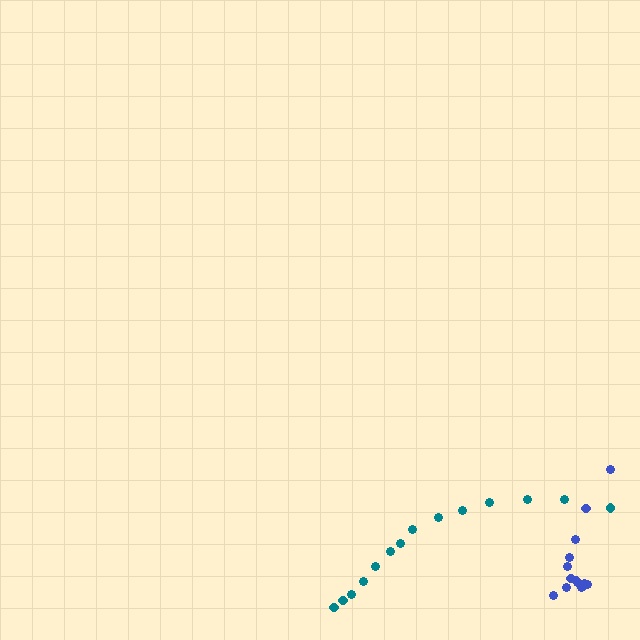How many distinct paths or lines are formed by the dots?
There are 2 distinct paths.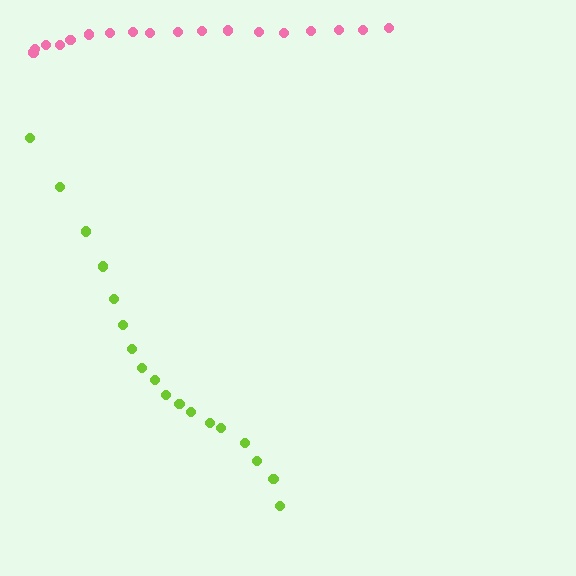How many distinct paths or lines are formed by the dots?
There are 2 distinct paths.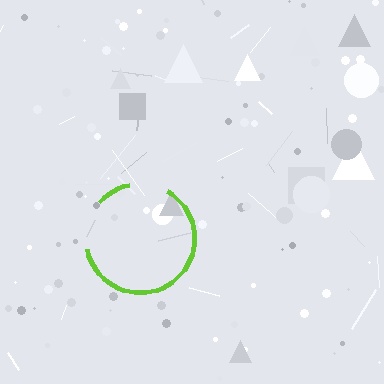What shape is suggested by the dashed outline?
The dashed outline suggests a circle.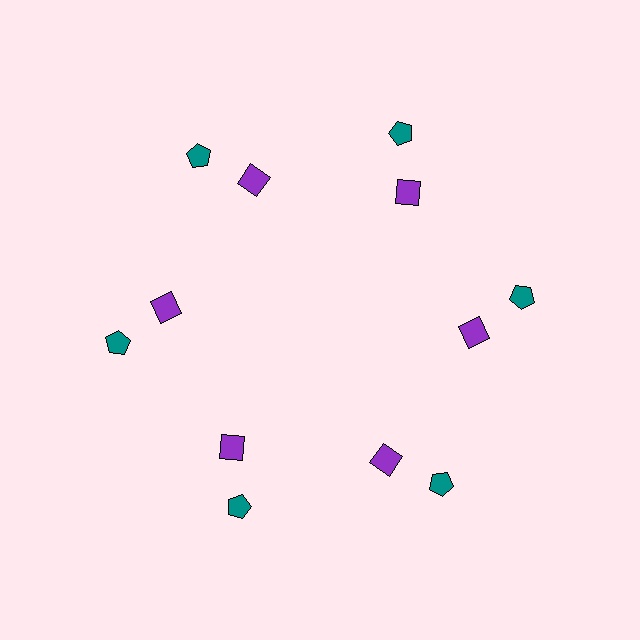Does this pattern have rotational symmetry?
Yes, this pattern has 6-fold rotational symmetry. It looks the same after rotating 60 degrees around the center.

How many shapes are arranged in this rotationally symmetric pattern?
There are 12 shapes, arranged in 6 groups of 2.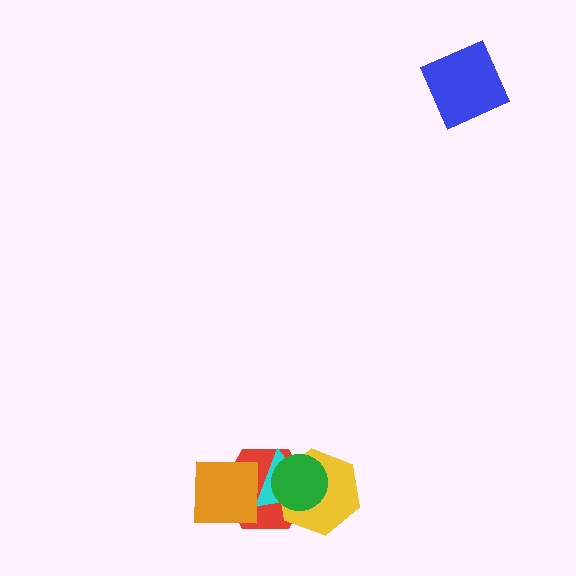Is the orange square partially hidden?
No, no other shape covers it.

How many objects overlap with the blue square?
0 objects overlap with the blue square.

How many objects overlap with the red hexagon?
4 objects overlap with the red hexagon.